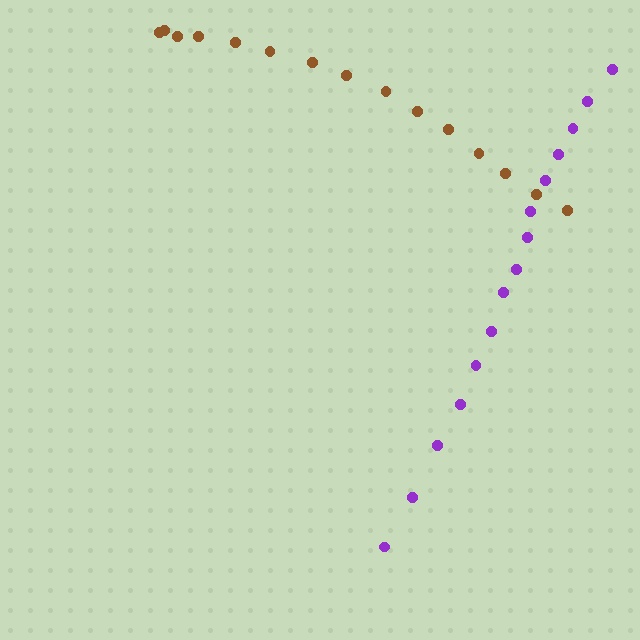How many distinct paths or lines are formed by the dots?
There are 2 distinct paths.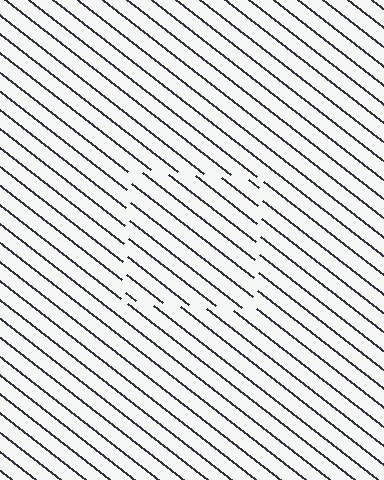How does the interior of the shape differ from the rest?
The interior of the shape contains the same grating, shifted by half a period — the contour is defined by the phase discontinuity where line-ends from the inner and outer gratings abut.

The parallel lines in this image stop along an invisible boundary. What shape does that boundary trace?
An illusory square. The interior of the shape contains the same grating, shifted by half a period — the contour is defined by the phase discontinuity where line-ends from the inner and outer gratings abut.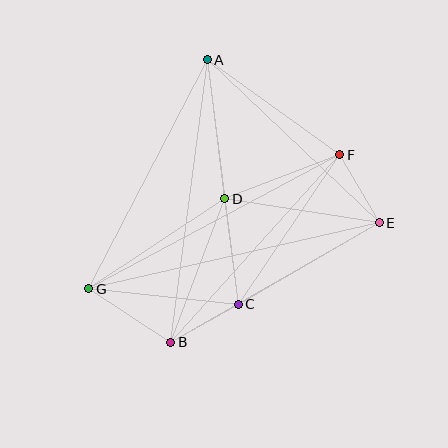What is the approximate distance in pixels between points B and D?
The distance between B and D is approximately 153 pixels.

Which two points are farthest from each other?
Points E and G are farthest from each other.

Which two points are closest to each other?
Points B and C are closest to each other.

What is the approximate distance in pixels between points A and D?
The distance between A and D is approximately 140 pixels.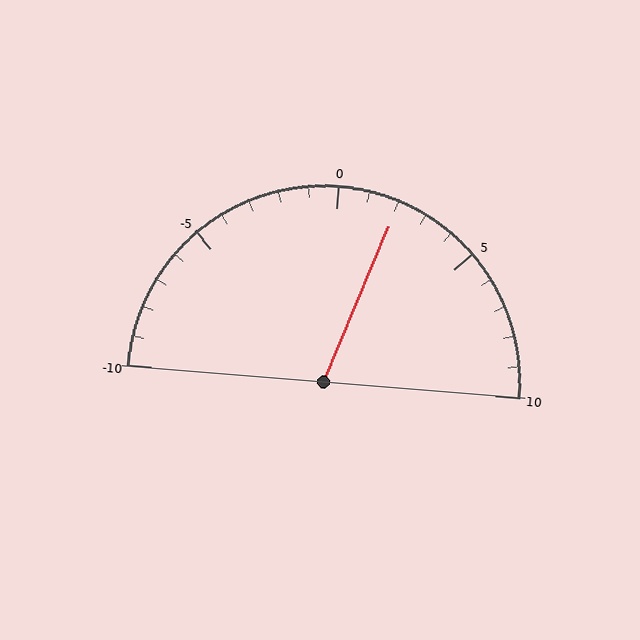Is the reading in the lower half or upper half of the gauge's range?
The reading is in the upper half of the range (-10 to 10).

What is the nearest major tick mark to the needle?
The nearest major tick mark is 0.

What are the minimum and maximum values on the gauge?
The gauge ranges from -10 to 10.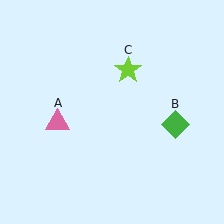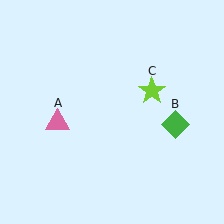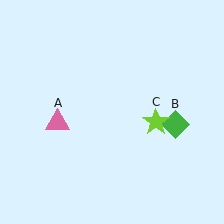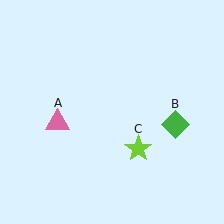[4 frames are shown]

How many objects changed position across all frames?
1 object changed position: lime star (object C).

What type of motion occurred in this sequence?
The lime star (object C) rotated clockwise around the center of the scene.